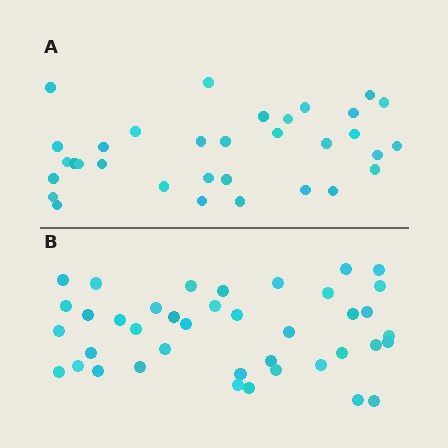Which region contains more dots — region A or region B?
Region B (the bottom region) has more dots.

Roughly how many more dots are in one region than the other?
Region B has roughly 8 or so more dots than region A.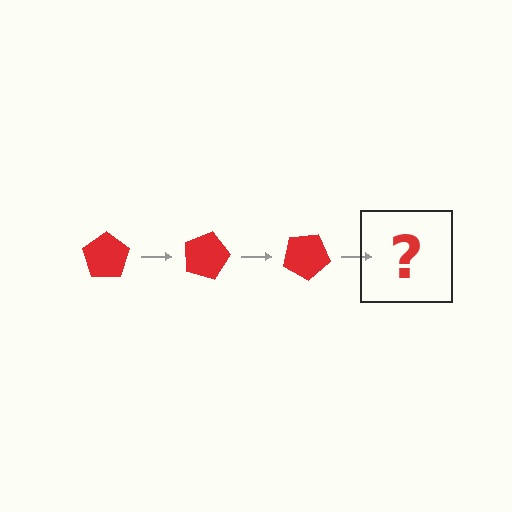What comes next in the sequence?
The next element should be a red pentagon rotated 45 degrees.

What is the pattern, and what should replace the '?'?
The pattern is that the pentagon rotates 15 degrees each step. The '?' should be a red pentagon rotated 45 degrees.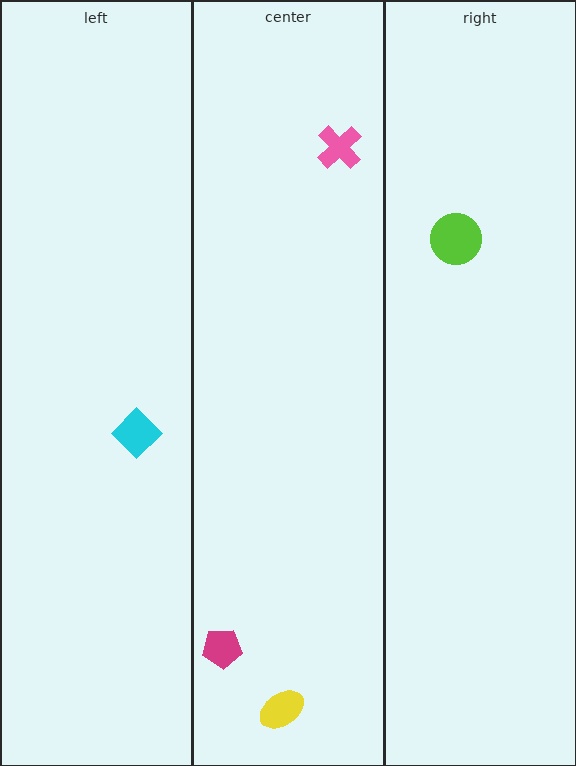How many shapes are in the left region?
1.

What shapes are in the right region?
The lime circle.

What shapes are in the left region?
The cyan diamond.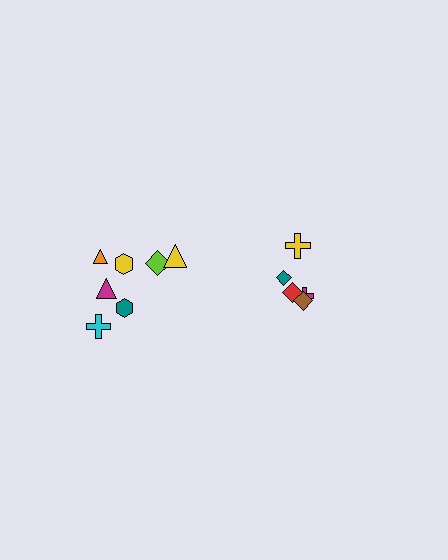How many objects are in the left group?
There are 7 objects.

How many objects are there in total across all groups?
There are 12 objects.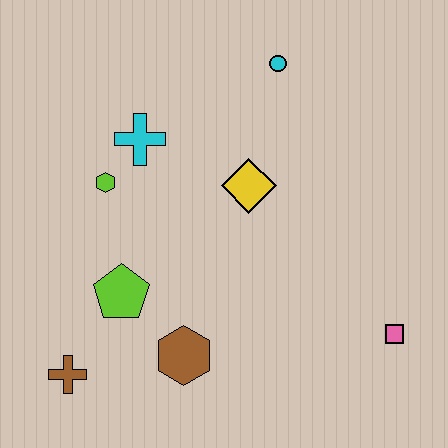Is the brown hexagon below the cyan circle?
Yes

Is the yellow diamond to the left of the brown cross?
No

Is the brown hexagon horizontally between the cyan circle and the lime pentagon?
Yes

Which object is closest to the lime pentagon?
The brown hexagon is closest to the lime pentagon.